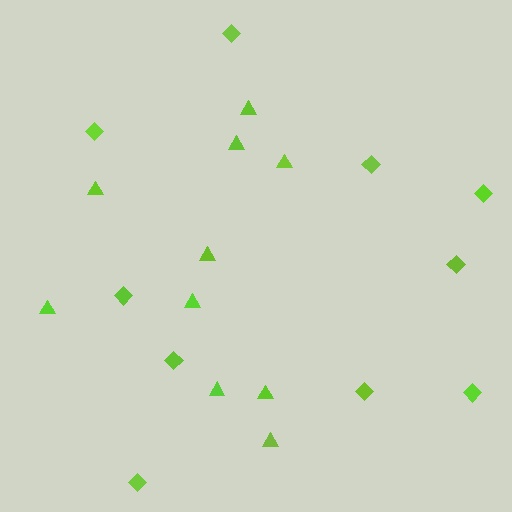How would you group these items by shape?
There are 2 groups: one group of triangles (10) and one group of diamonds (10).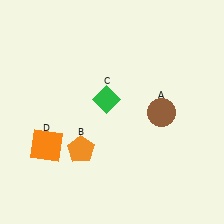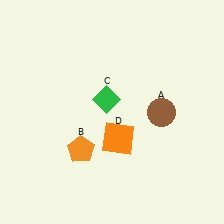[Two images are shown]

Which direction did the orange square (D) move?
The orange square (D) moved right.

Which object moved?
The orange square (D) moved right.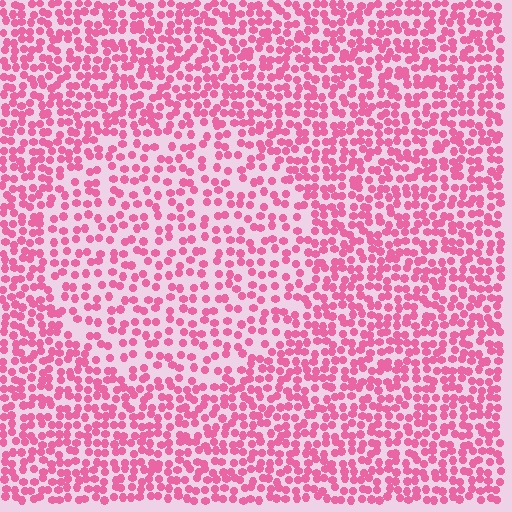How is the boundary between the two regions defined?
The boundary is defined by a change in element density (approximately 1.6x ratio). All elements are the same color, size, and shape.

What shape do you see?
I see a circle.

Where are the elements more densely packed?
The elements are more densely packed outside the circle boundary.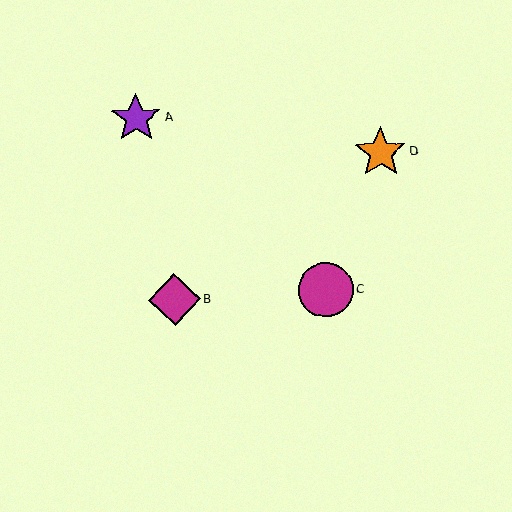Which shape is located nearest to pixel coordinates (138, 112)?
The purple star (labeled A) at (136, 118) is nearest to that location.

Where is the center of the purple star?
The center of the purple star is at (136, 118).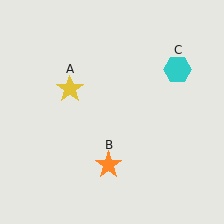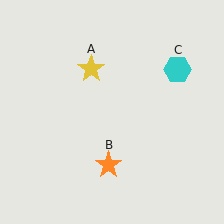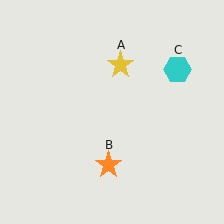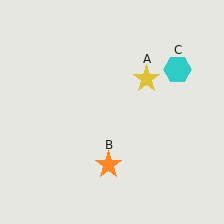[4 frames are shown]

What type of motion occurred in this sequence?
The yellow star (object A) rotated clockwise around the center of the scene.